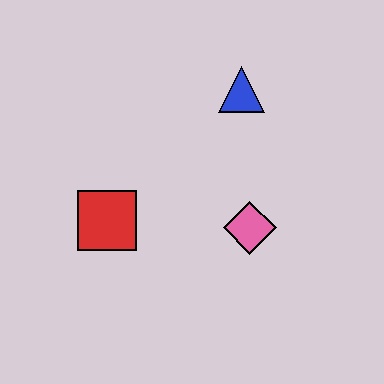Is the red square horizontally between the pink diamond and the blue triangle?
No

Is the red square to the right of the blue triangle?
No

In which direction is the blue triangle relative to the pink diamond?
The blue triangle is above the pink diamond.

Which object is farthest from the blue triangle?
The red square is farthest from the blue triangle.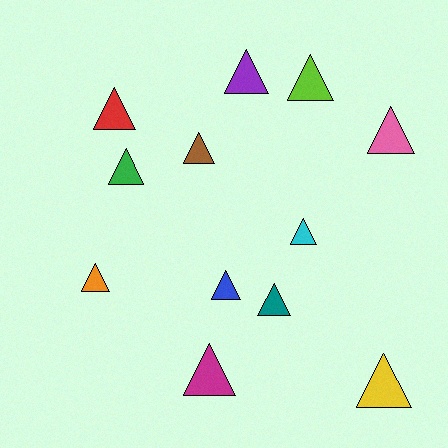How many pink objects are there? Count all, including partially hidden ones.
There is 1 pink object.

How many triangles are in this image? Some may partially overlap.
There are 12 triangles.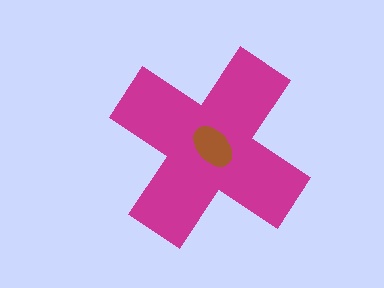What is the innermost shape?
The brown ellipse.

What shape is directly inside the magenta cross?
The brown ellipse.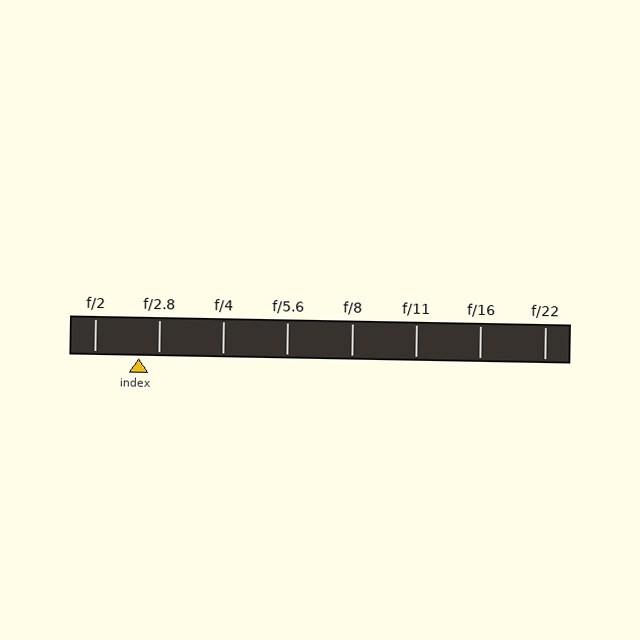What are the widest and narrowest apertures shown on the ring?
The widest aperture shown is f/2 and the narrowest is f/22.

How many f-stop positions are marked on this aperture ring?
There are 8 f-stop positions marked.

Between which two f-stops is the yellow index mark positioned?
The index mark is between f/2 and f/2.8.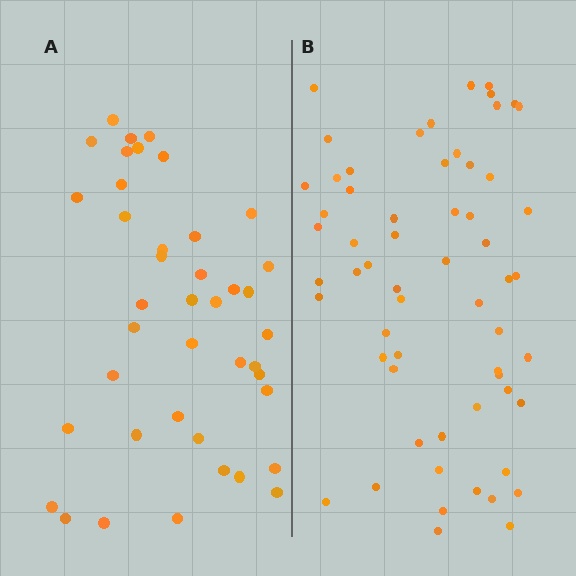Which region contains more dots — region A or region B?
Region B (the right region) has more dots.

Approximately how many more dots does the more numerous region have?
Region B has approximately 20 more dots than region A.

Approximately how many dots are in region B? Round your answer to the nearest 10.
About 60 dots.